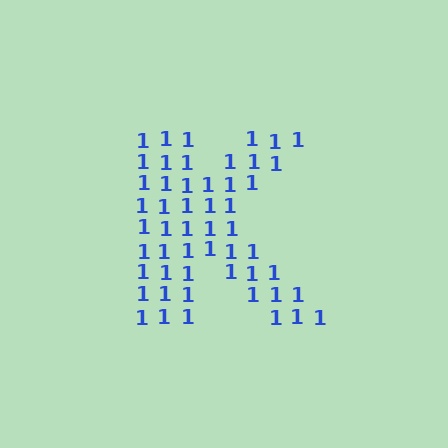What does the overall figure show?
The overall figure shows the letter K.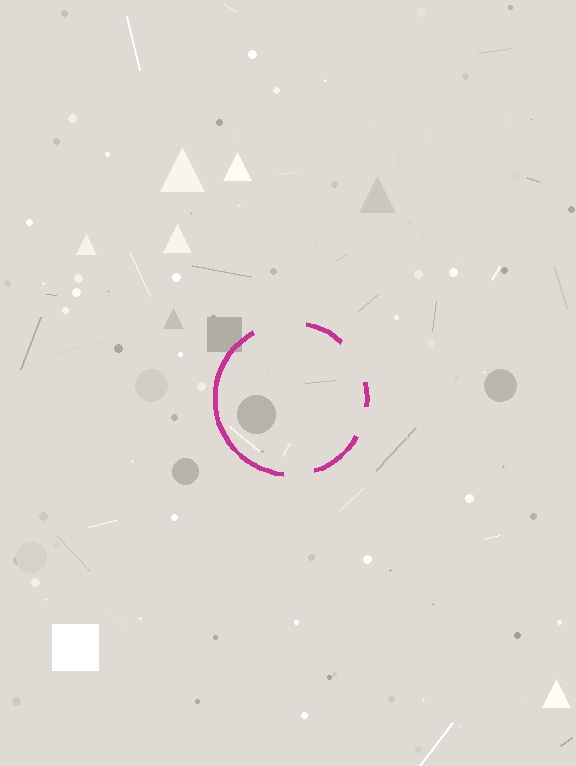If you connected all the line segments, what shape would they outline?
They would outline a circle.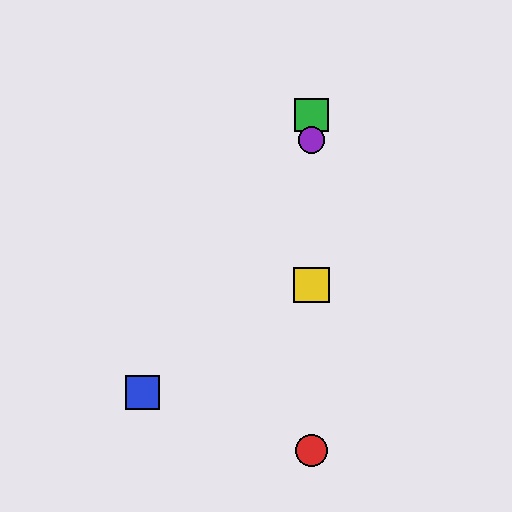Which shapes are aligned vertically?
The red circle, the green square, the yellow square, the purple circle are aligned vertically.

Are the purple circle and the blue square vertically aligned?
No, the purple circle is at x≈311 and the blue square is at x≈142.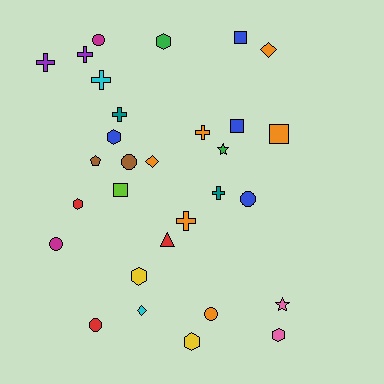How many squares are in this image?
There are 4 squares.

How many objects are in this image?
There are 30 objects.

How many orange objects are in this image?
There are 6 orange objects.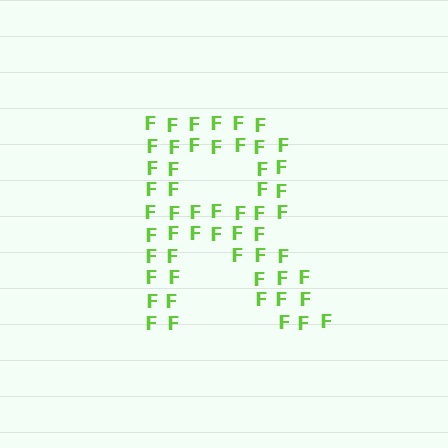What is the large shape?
The large shape is the letter R.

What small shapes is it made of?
It is made of small letter F's.